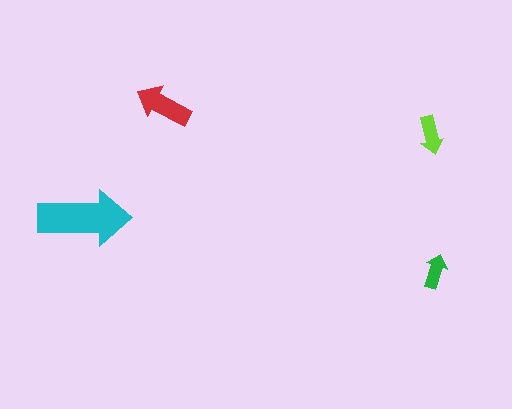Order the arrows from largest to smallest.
the cyan one, the red one, the lime one, the green one.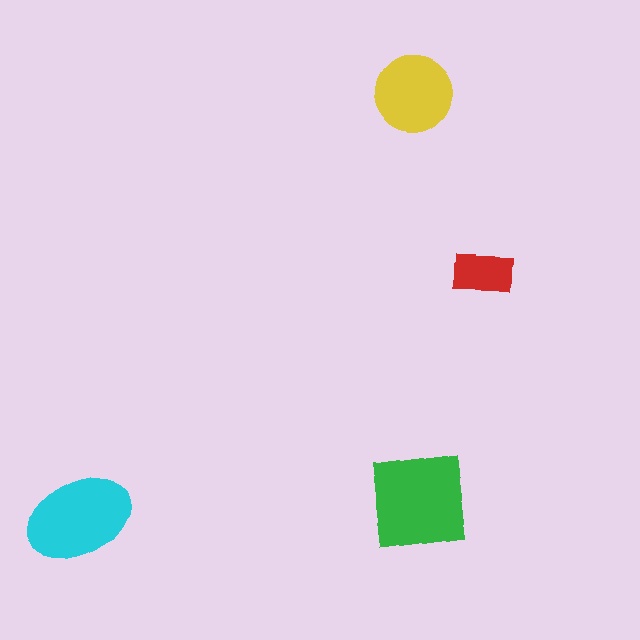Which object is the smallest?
The red rectangle.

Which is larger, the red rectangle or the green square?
The green square.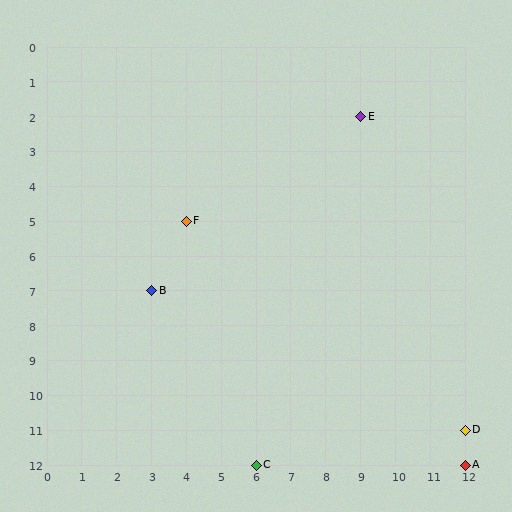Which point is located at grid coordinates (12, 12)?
Point A is at (12, 12).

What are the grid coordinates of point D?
Point D is at grid coordinates (12, 11).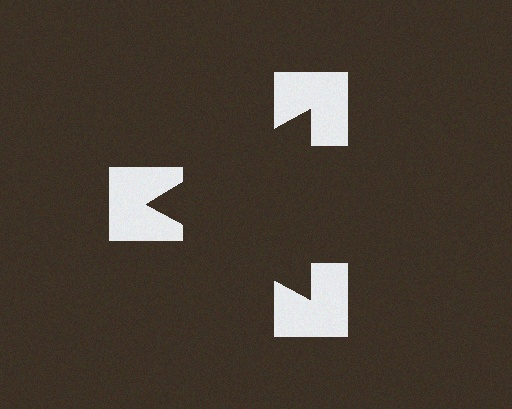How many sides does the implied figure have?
3 sides.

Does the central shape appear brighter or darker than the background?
It typically appears slightly darker than the background, even though no actual brightness change is drawn.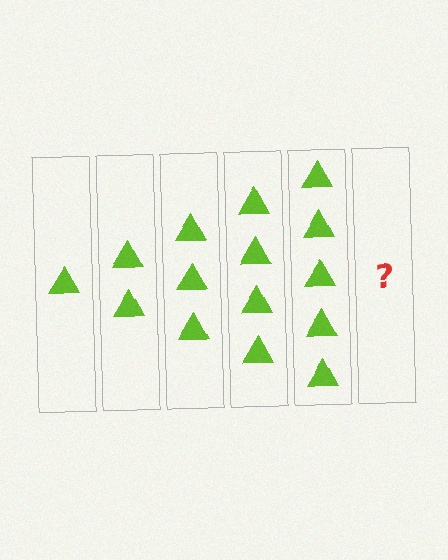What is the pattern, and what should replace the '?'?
The pattern is that each step adds one more triangle. The '?' should be 6 triangles.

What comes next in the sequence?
The next element should be 6 triangles.